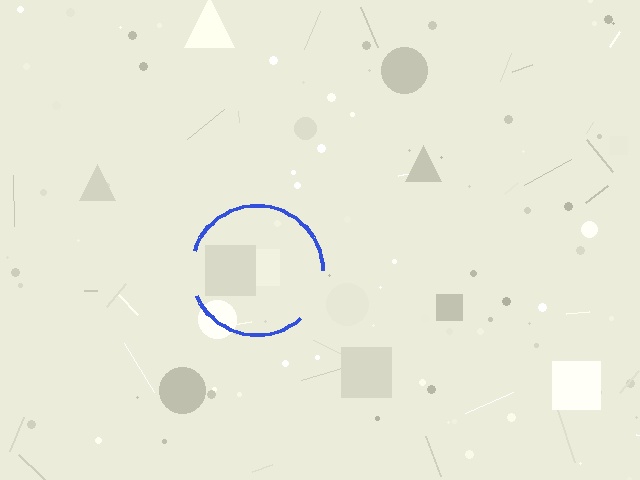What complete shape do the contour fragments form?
The contour fragments form a circle.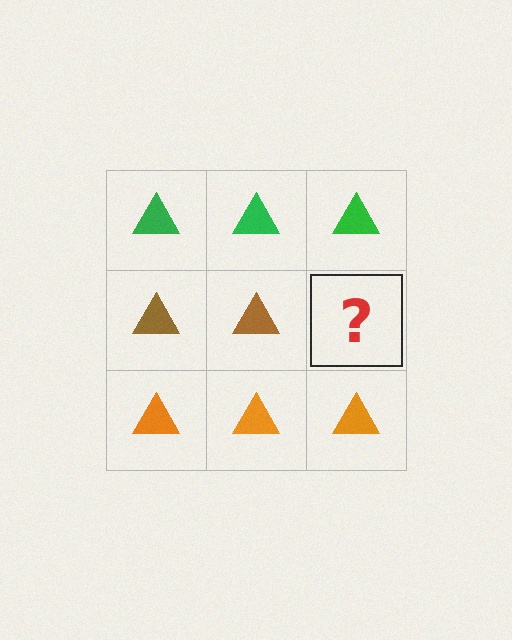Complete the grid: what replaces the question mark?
The question mark should be replaced with a brown triangle.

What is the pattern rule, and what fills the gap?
The rule is that each row has a consistent color. The gap should be filled with a brown triangle.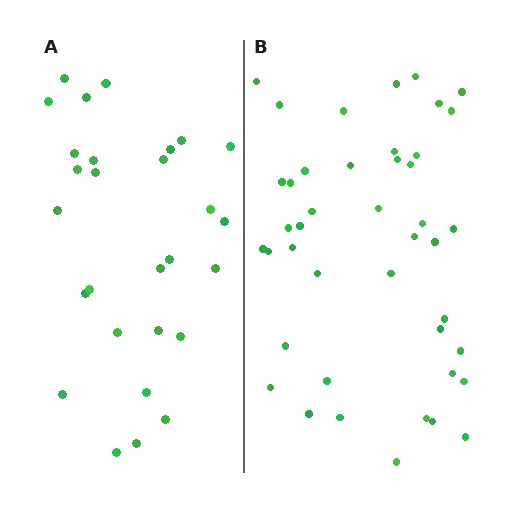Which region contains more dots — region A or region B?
Region B (the right region) has more dots.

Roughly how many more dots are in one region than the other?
Region B has approximately 15 more dots than region A.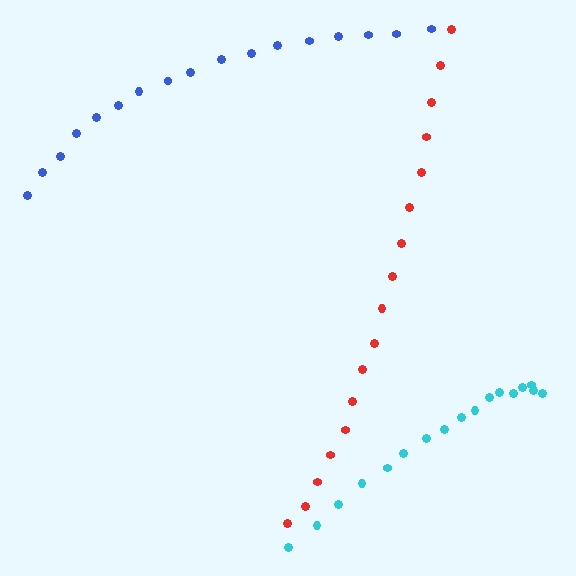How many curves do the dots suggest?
There are 3 distinct paths.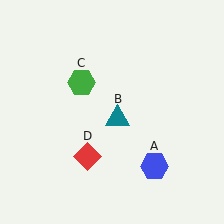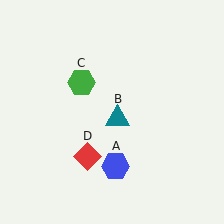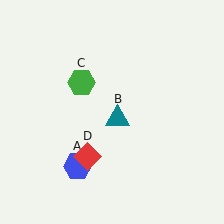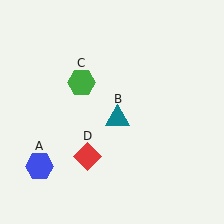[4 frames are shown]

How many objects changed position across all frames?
1 object changed position: blue hexagon (object A).